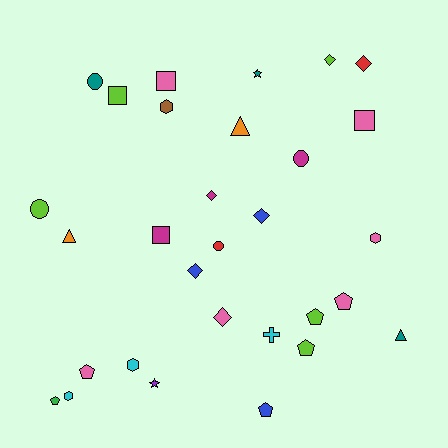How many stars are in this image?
There are 2 stars.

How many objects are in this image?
There are 30 objects.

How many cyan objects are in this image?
There are 3 cyan objects.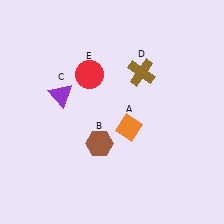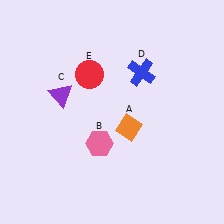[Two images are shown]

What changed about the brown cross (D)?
In Image 1, D is brown. In Image 2, it changed to blue.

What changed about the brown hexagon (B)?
In Image 1, B is brown. In Image 2, it changed to pink.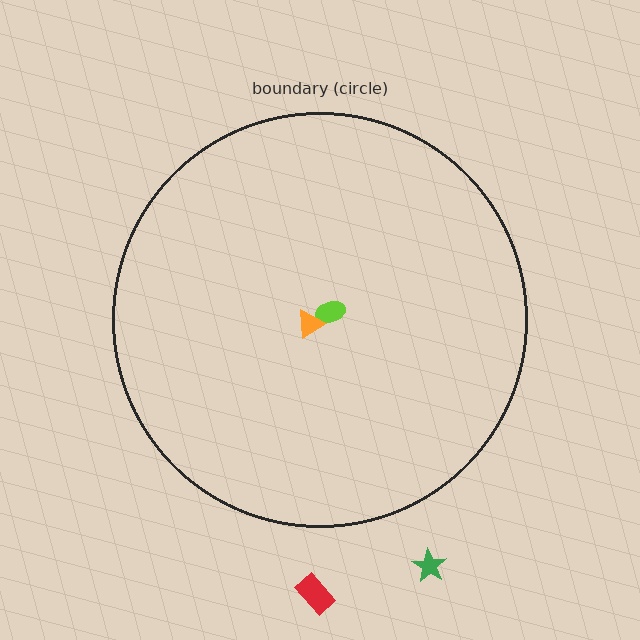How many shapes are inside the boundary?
2 inside, 2 outside.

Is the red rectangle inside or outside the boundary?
Outside.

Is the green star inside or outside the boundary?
Outside.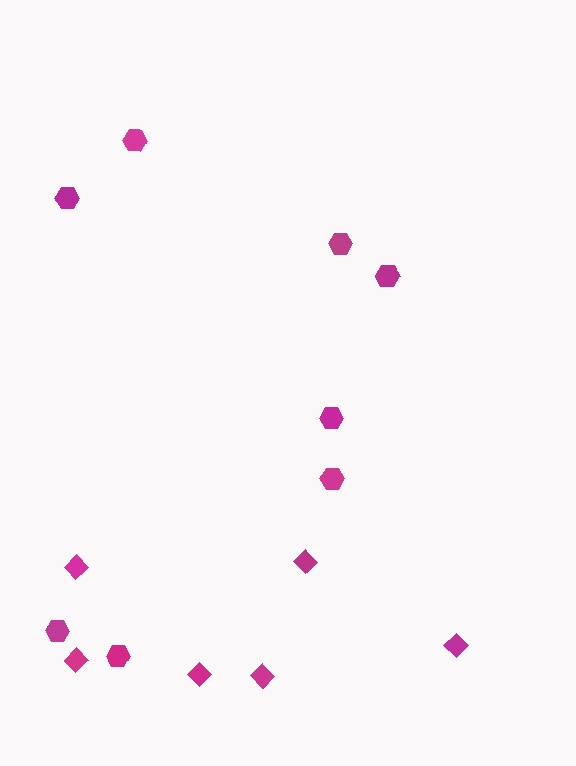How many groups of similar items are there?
There are 2 groups: one group of hexagons (8) and one group of diamonds (6).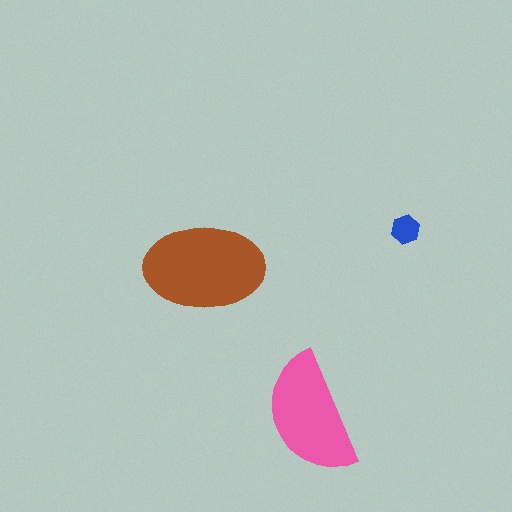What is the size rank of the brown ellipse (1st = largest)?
1st.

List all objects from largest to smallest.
The brown ellipse, the pink semicircle, the blue hexagon.